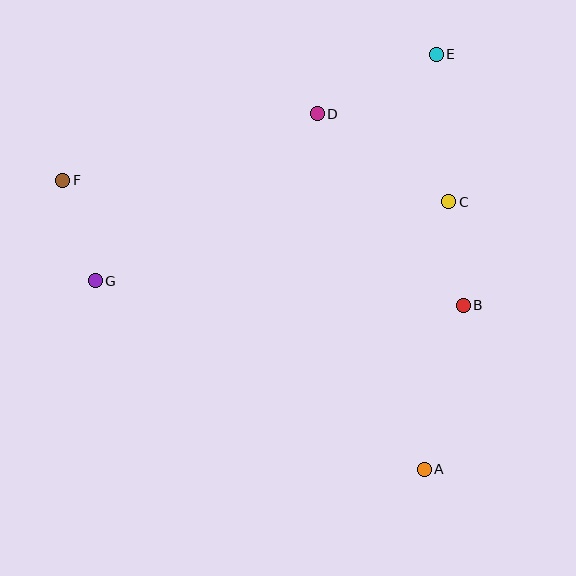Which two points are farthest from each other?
Points A and F are farthest from each other.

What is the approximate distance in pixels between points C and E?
The distance between C and E is approximately 148 pixels.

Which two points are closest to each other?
Points B and C are closest to each other.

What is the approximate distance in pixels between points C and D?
The distance between C and D is approximately 158 pixels.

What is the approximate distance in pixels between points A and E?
The distance between A and E is approximately 416 pixels.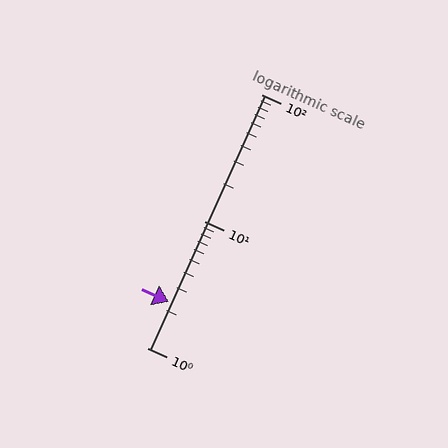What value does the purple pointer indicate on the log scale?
The pointer indicates approximately 2.3.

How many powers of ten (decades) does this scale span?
The scale spans 2 decades, from 1 to 100.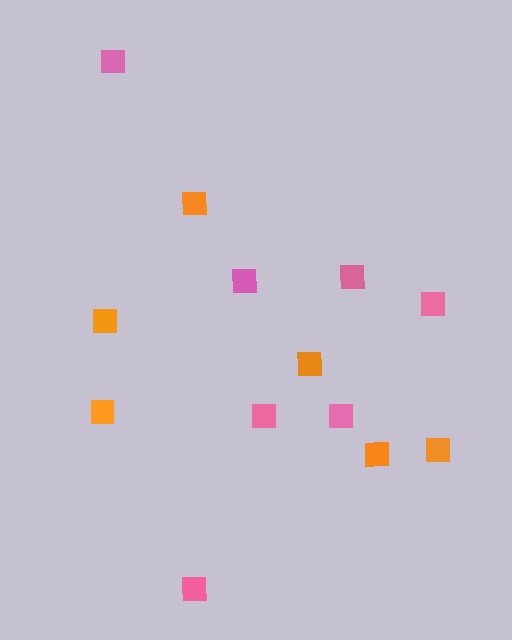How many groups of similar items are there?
There are 2 groups: one group of orange squares (6) and one group of pink squares (7).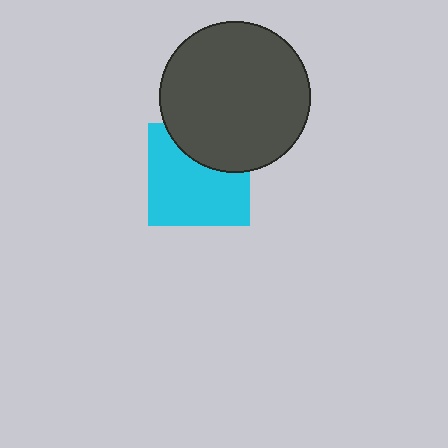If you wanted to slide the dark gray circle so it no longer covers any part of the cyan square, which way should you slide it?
Slide it up — that is the most direct way to separate the two shapes.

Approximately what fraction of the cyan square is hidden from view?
Roughly 31% of the cyan square is hidden behind the dark gray circle.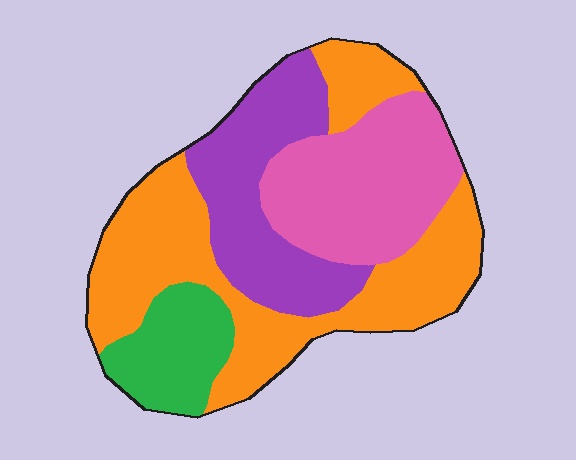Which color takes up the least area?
Green, at roughly 10%.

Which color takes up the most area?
Orange, at roughly 40%.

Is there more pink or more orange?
Orange.